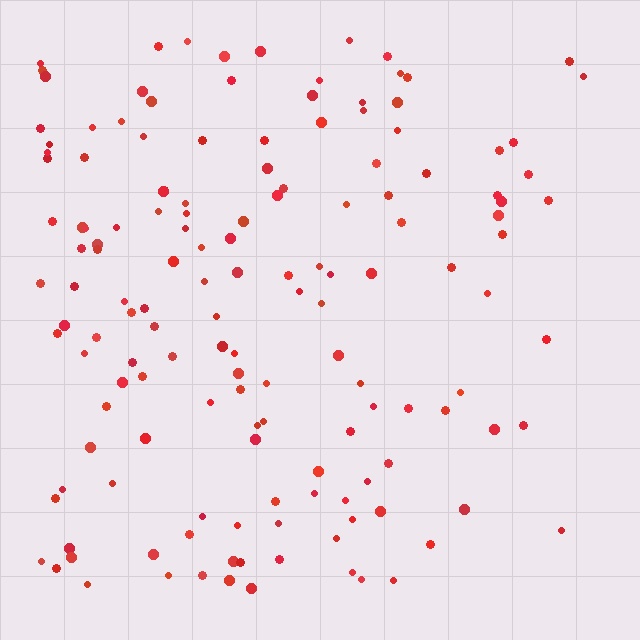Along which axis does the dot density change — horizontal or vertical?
Horizontal.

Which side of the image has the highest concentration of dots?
The left.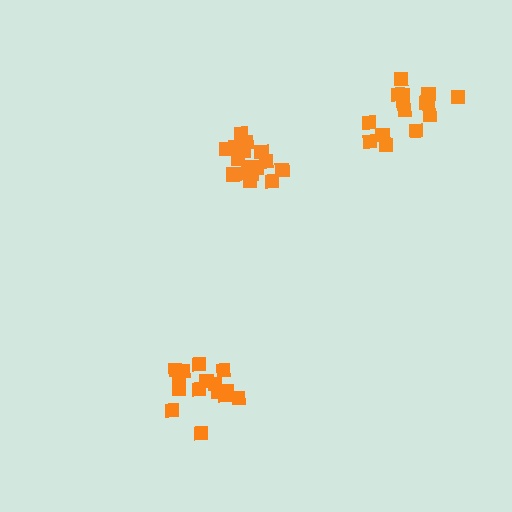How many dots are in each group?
Group 1: 15 dots, Group 2: 17 dots, Group 3: 15 dots (47 total).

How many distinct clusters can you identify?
There are 3 distinct clusters.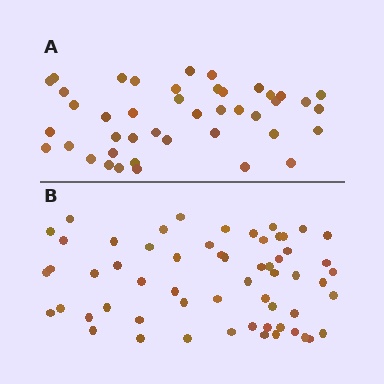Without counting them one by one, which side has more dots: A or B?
Region B (the bottom region) has more dots.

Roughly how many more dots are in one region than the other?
Region B has approximately 15 more dots than region A.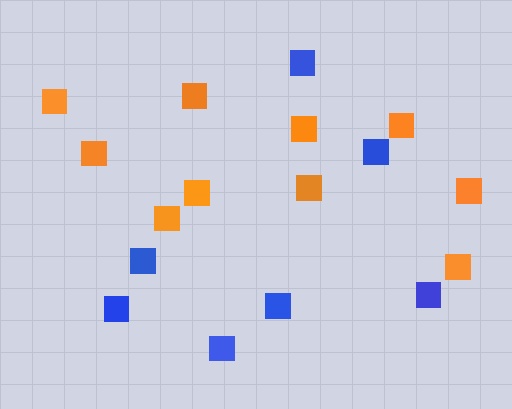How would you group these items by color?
There are 2 groups: one group of blue squares (7) and one group of orange squares (10).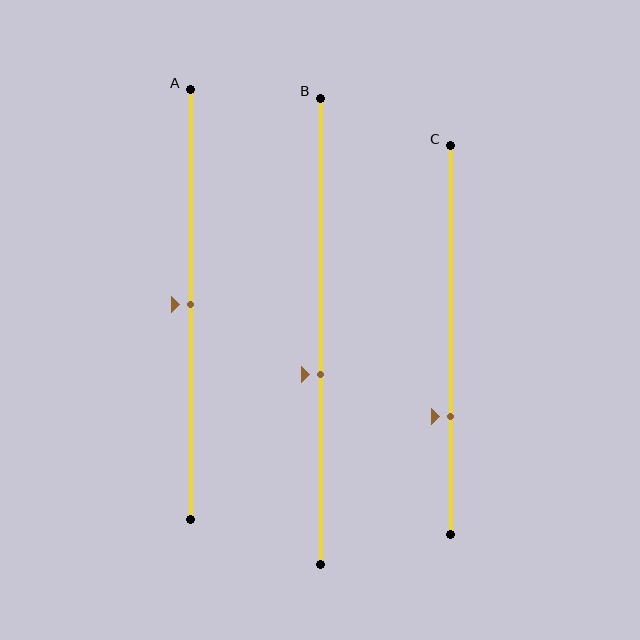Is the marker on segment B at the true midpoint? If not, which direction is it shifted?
No, the marker on segment B is shifted downward by about 9% of the segment length.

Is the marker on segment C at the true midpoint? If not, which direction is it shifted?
No, the marker on segment C is shifted downward by about 20% of the segment length.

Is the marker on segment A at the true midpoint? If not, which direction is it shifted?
Yes, the marker on segment A is at the true midpoint.